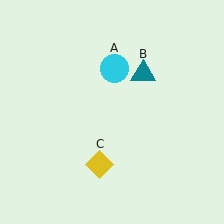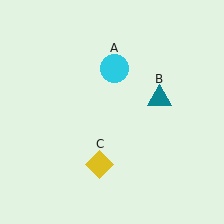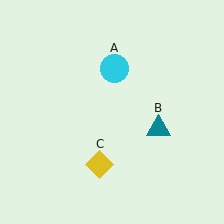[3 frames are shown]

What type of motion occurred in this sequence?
The teal triangle (object B) rotated clockwise around the center of the scene.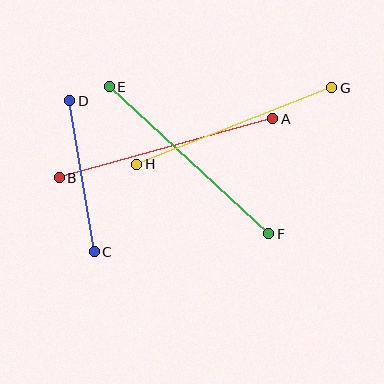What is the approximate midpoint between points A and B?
The midpoint is at approximately (166, 148) pixels.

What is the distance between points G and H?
The distance is approximately 209 pixels.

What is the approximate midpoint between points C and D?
The midpoint is at approximately (82, 176) pixels.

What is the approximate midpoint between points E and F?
The midpoint is at approximately (189, 160) pixels.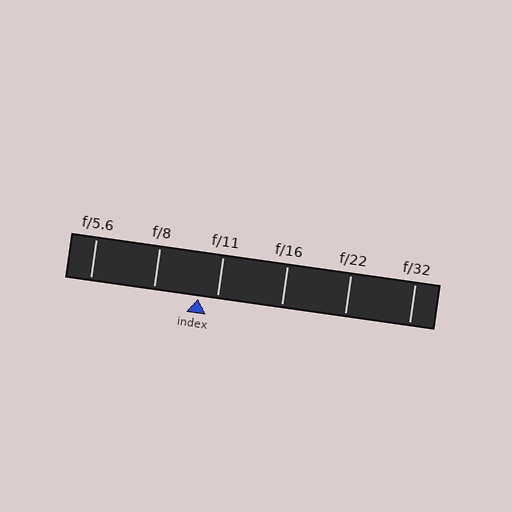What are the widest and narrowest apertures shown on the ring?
The widest aperture shown is f/5.6 and the narrowest is f/32.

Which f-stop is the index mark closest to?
The index mark is closest to f/11.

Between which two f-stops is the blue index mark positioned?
The index mark is between f/8 and f/11.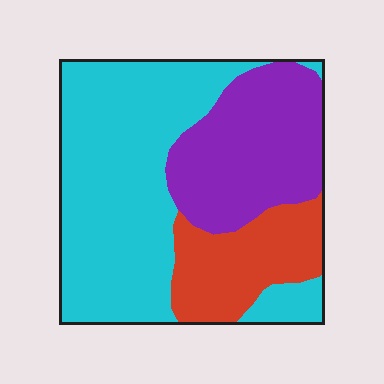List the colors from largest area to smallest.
From largest to smallest: cyan, purple, red.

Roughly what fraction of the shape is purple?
Purple takes up about one quarter (1/4) of the shape.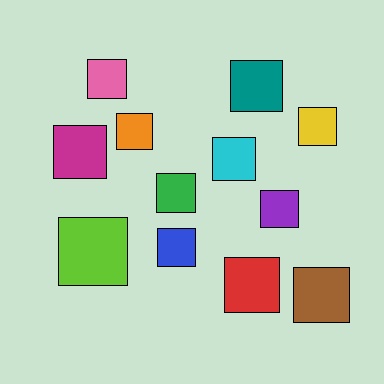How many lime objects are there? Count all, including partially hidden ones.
There is 1 lime object.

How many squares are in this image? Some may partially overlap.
There are 12 squares.